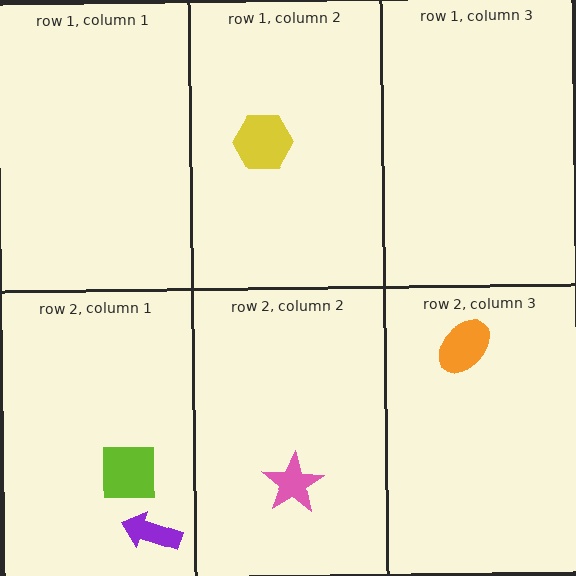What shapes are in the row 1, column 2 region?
The yellow hexagon.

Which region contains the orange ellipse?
The row 2, column 3 region.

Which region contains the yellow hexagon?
The row 1, column 2 region.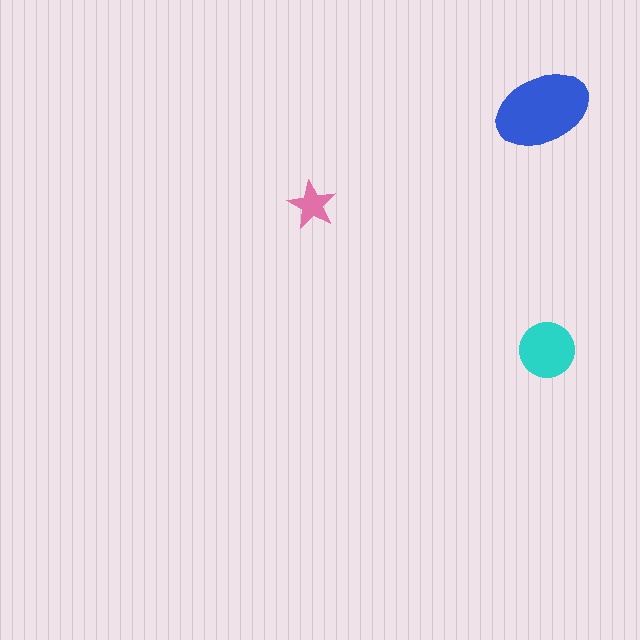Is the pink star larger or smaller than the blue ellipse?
Smaller.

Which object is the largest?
The blue ellipse.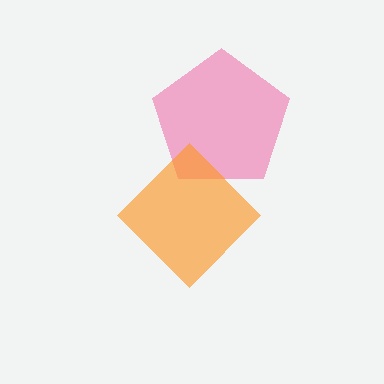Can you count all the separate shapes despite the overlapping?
Yes, there are 2 separate shapes.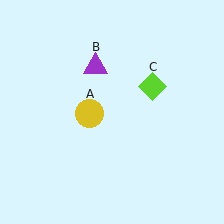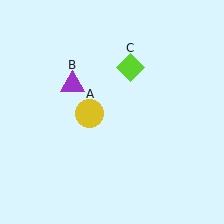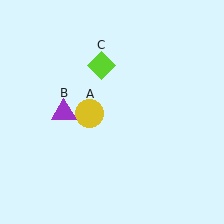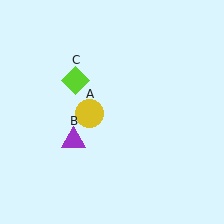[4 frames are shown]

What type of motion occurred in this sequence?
The purple triangle (object B), lime diamond (object C) rotated counterclockwise around the center of the scene.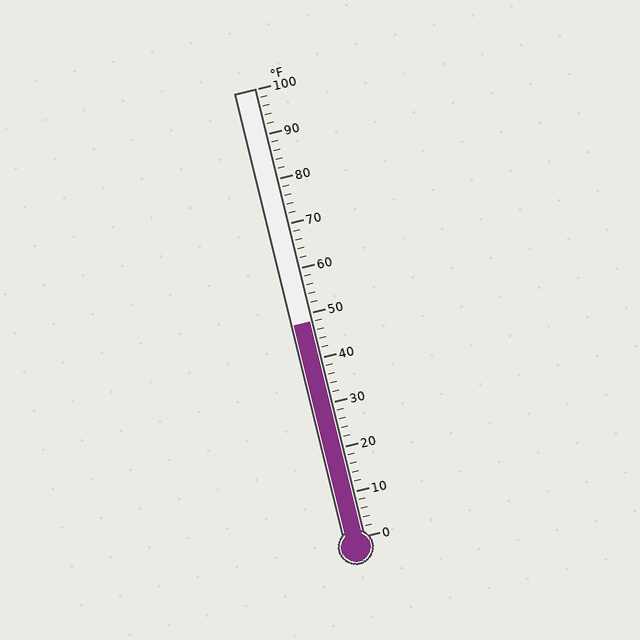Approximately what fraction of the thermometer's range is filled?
The thermometer is filled to approximately 50% of its range.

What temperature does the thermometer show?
The thermometer shows approximately 48°F.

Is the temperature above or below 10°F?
The temperature is above 10°F.